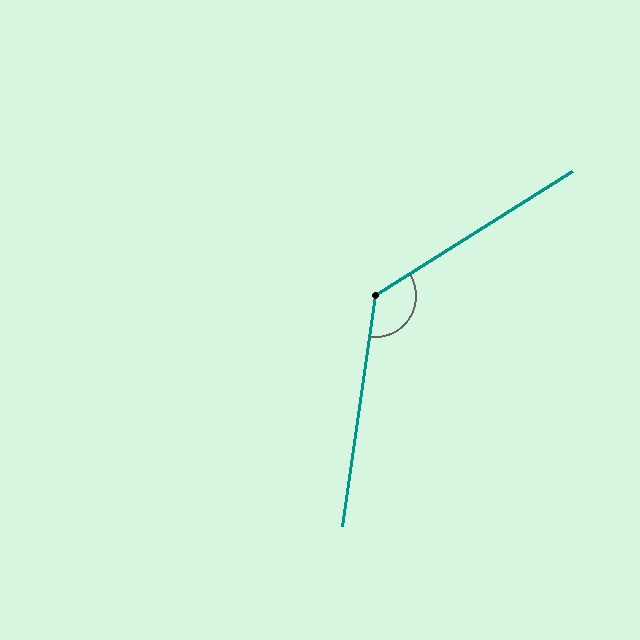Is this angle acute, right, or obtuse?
It is obtuse.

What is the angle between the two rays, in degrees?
Approximately 130 degrees.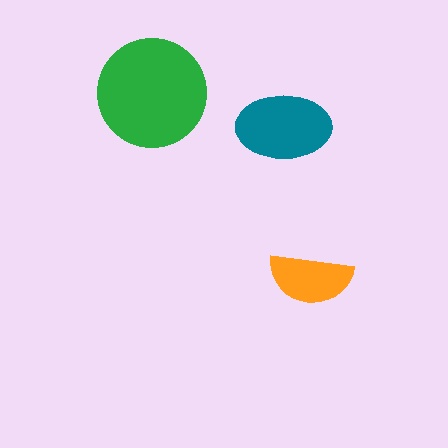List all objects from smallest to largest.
The orange semicircle, the teal ellipse, the green circle.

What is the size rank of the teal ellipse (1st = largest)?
2nd.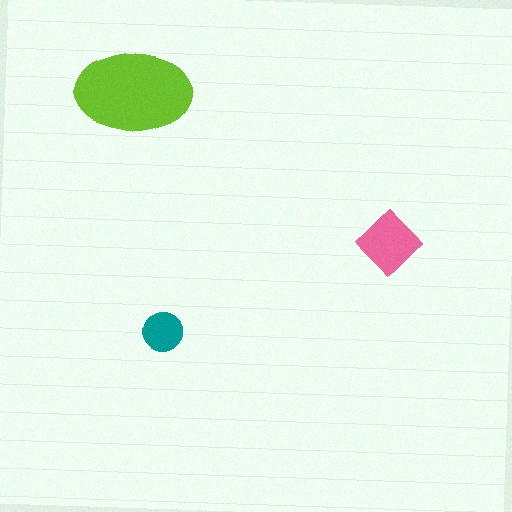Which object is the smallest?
The teal circle.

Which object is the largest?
The lime ellipse.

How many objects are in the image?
There are 3 objects in the image.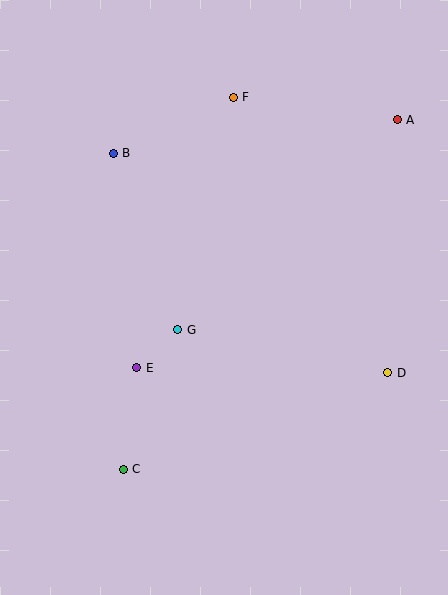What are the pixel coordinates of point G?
Point G is at (178, 330).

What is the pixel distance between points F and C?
The distance between F and C is 388 pixels.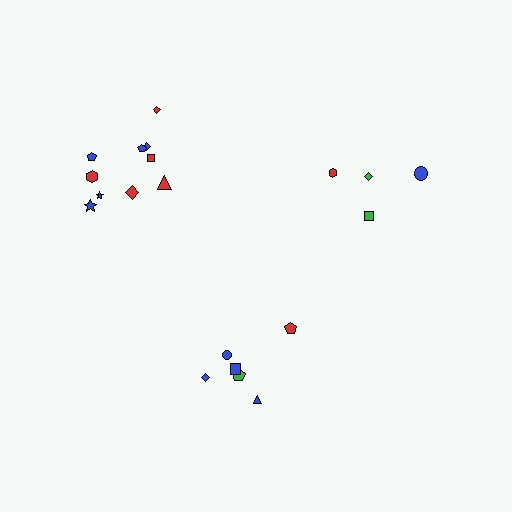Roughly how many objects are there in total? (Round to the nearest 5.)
Roughly 20 objects in total.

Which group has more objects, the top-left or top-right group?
The top-left group.